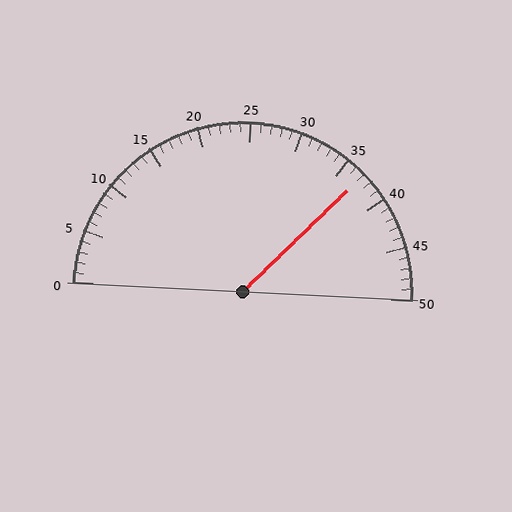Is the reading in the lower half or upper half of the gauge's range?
The reading is in the upper half of the range (0 to 50).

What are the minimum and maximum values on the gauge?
The gauge ranges from 0 to 50.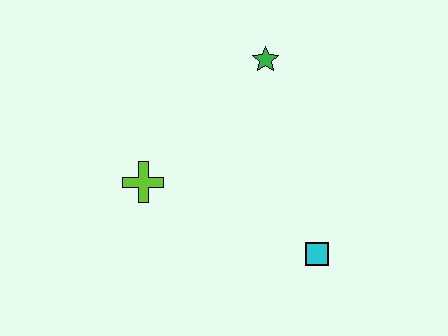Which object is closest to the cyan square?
The lime cross is closest to the cyan square.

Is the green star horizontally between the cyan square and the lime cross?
Yes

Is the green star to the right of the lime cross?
Yes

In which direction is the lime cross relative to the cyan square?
The lime cross is to the left of the cyan square.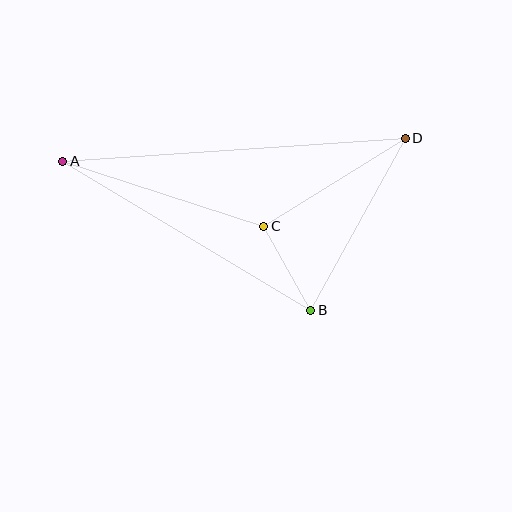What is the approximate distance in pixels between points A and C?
The distance between A and C is approximately 211 pixels.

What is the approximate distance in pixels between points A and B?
The distance between A and B is approximately 289 pixels.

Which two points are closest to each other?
Points B and C are closest to each other.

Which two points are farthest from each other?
Points A and D are farthest from each other.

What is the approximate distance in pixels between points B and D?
The distance between B and D is approximately 196 pixels.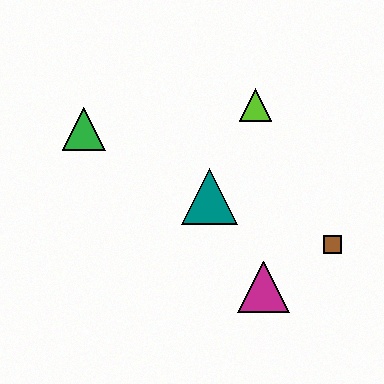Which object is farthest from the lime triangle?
The magenta triangle is farthest from the lime triangle.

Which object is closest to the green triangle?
The teal triangle is closest to the green triangle.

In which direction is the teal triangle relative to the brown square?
The teal triangle is to the left of the brown square.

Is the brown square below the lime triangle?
Yes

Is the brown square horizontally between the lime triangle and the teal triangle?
No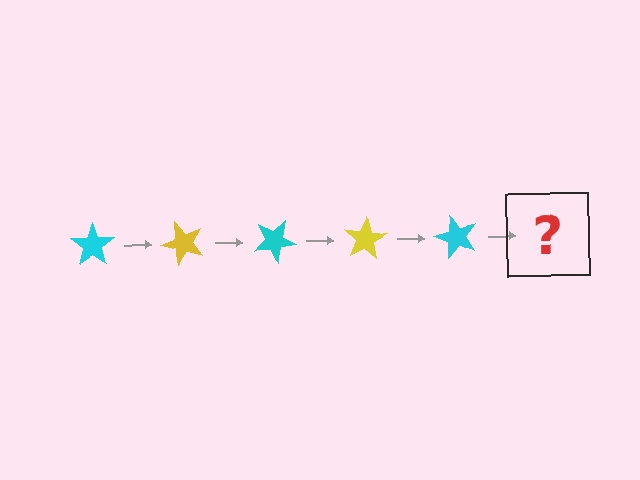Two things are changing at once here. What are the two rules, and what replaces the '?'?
The two rules are that it rotates 50 degrees each step and the color cycles through cyan and yellow. The '?' should be a yellow star, rotated 250 degrees from the start.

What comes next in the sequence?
The next element should be a yellow star, rotated 250 degrees from the start.